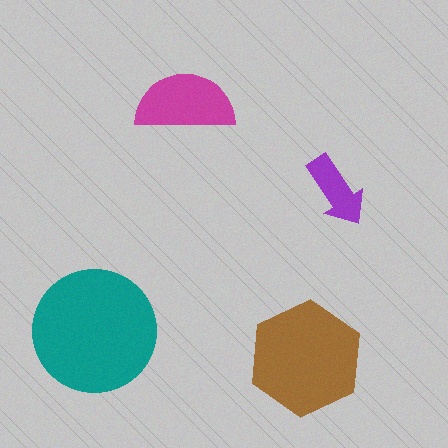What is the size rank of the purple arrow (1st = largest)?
4th.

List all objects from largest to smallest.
The teal circle, the brown hexagon, the magenta semicircle, the purple arrow.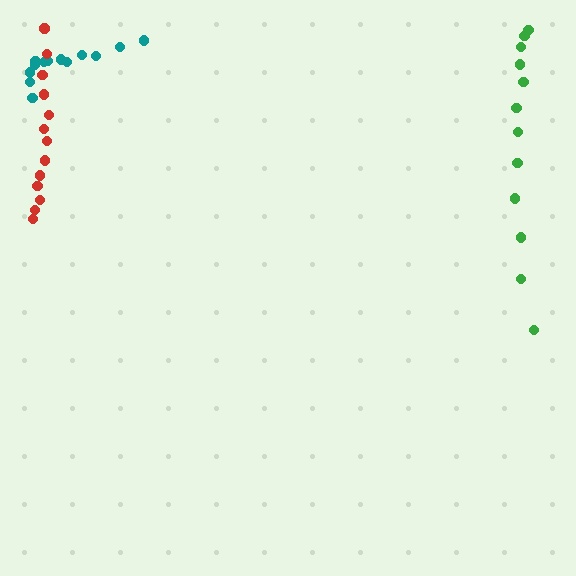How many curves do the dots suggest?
There are 3 distinct paths.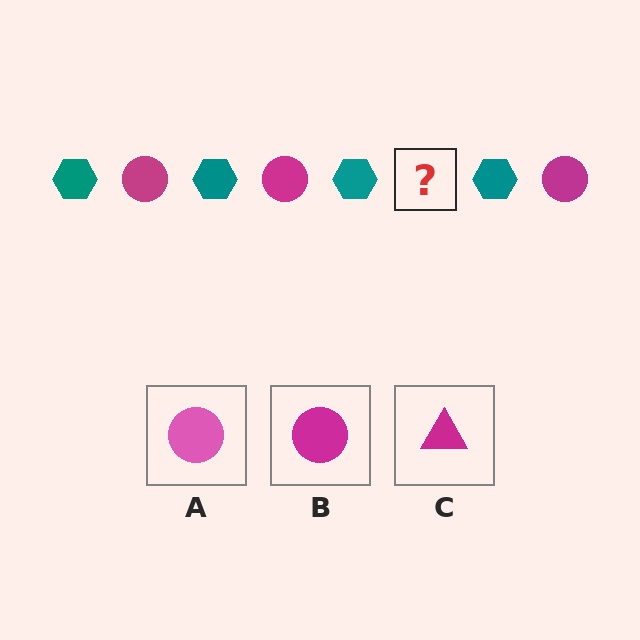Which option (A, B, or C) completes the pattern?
B.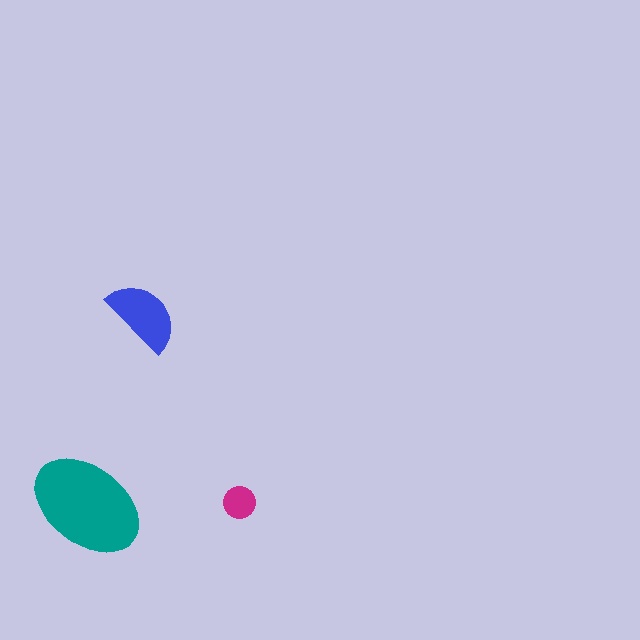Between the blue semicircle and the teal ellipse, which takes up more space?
The teal ellipse.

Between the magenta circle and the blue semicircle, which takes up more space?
The blue semicircle.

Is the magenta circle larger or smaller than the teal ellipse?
Smaller.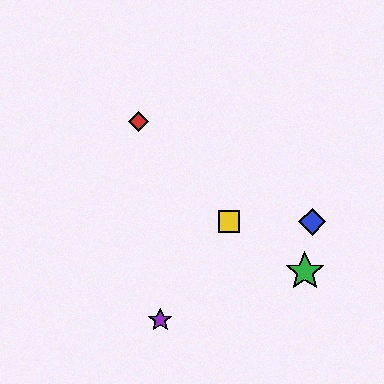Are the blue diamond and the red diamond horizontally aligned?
No, the blue diamond is at y≈222 and the red diamond is at y≈121.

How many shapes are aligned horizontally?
2 shapes (the blue diamond, the yellow square) are aligned horizontally.